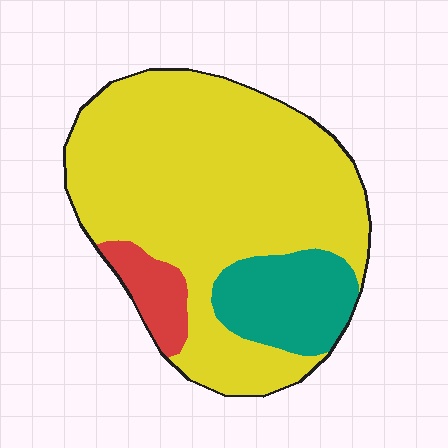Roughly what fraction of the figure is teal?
Teal covers 17% of the figure.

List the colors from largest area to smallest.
From largest to smallest: yellow, teal, red.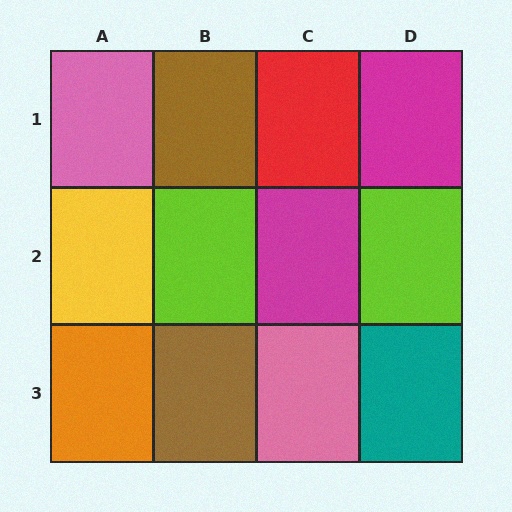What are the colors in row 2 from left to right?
Yellow, lime, magenta, lime.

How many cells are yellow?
1 cell is yellow.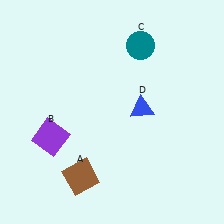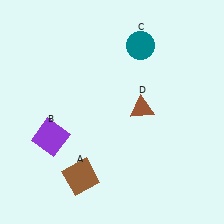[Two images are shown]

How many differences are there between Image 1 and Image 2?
There is 1 difference between the two images.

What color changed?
The triangle (D) changed from blue in Image 1 to brown in Image 2.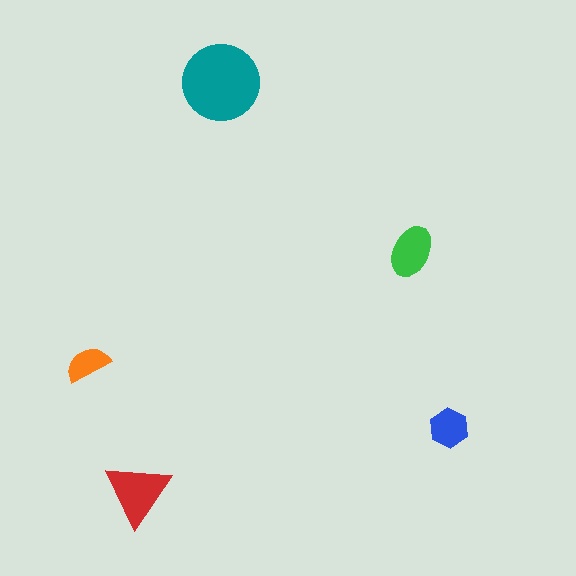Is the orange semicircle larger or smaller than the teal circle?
Smaller.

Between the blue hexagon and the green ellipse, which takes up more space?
The green ellipse.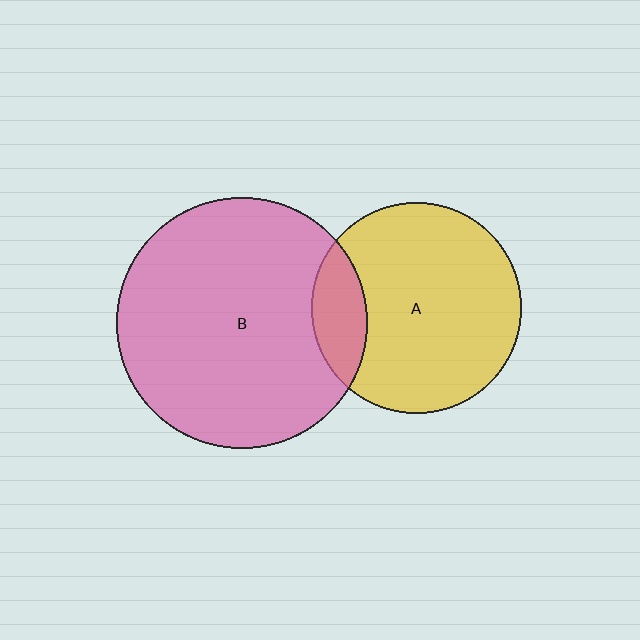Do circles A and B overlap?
Yes.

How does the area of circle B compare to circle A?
Approximately 1.4 times.